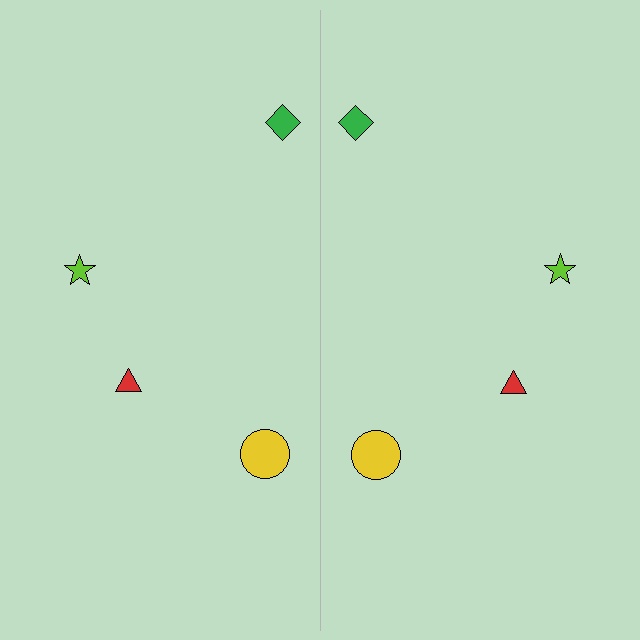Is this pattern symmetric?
Yes, this pattern has bilateral (reflection) symmetry.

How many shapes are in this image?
There are 8 shapes in this image.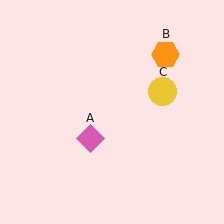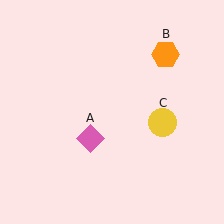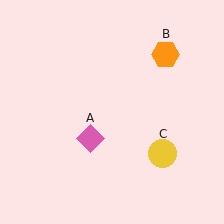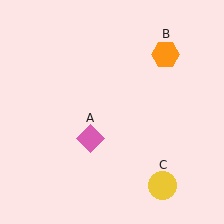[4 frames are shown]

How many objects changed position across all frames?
1 object changed position: yellow circle (object C).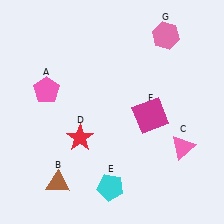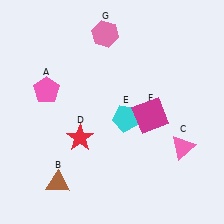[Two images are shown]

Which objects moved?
The objects that moved are: the cyan pentagon (E), the pink hexagon (G).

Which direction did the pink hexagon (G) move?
The pink hexagon (G) moved left.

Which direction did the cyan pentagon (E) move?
The cyan pentagon (E) moved up.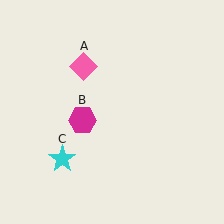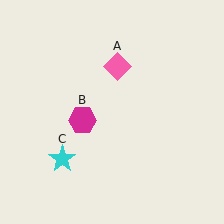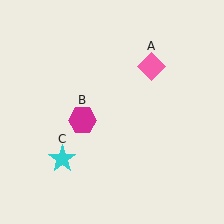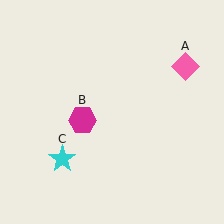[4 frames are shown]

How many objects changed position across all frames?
1 object changed position: pink diamond (object A).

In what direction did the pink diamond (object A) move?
The pink diamond (object A) moved right.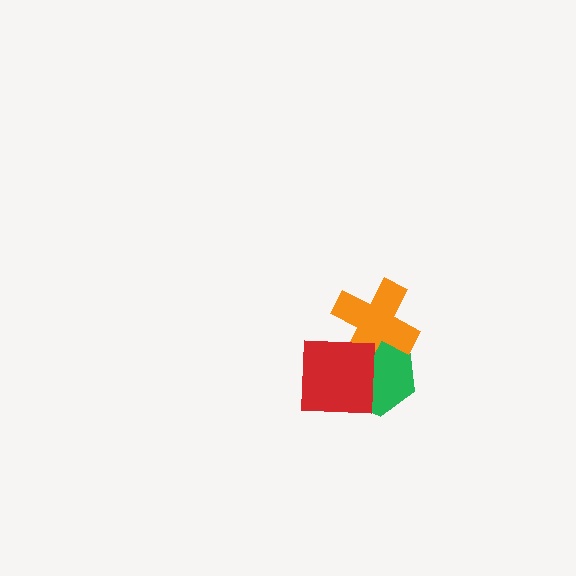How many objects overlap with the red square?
2 objects overlap with the red square.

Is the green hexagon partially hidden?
Yes, it is partially covered by another shape.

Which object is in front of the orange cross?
The red square is in front of the orange cross.